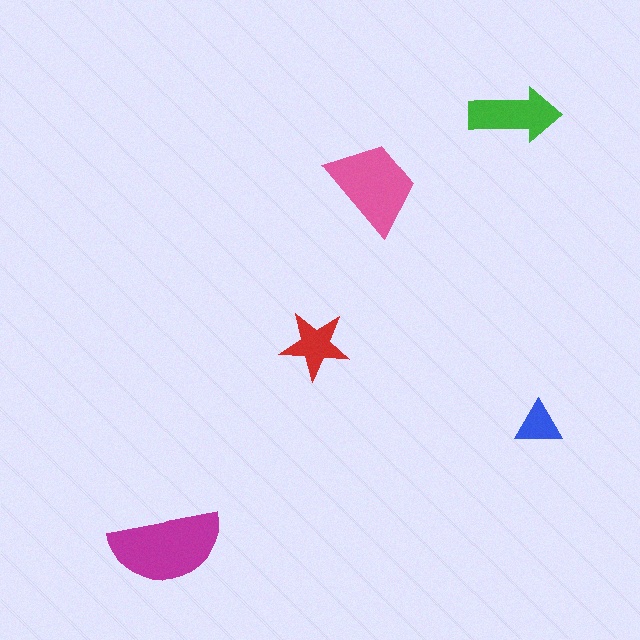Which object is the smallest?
The blue triangle.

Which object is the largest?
The magenta semicircle.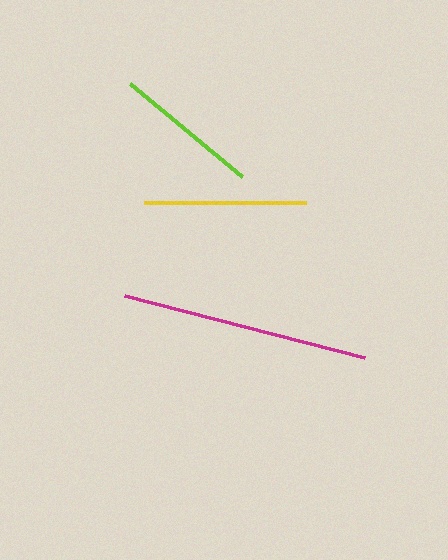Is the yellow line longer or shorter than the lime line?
The yellow line is longer than the lime line.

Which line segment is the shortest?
The lime line is the shortest at approximately 146 pixels.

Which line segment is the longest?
The magenta line is the longest at approximately 248 pixels.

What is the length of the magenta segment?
The magenta segment is approximately 248 pixels long.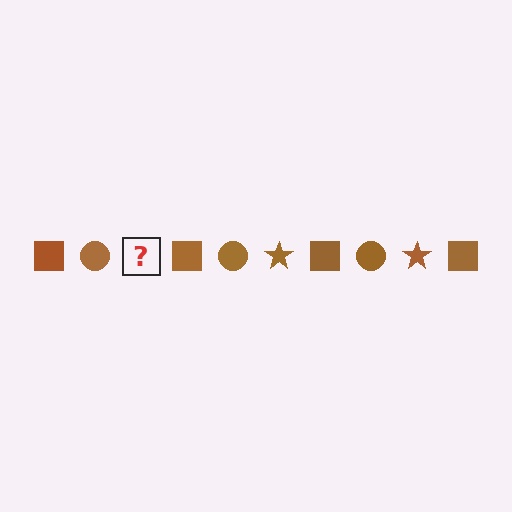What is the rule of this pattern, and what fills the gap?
The rule is that the pattern cycles through square, circle, star shapes in brown. The gap should be filled with a brown star.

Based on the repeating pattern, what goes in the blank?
The blank should be a brown star.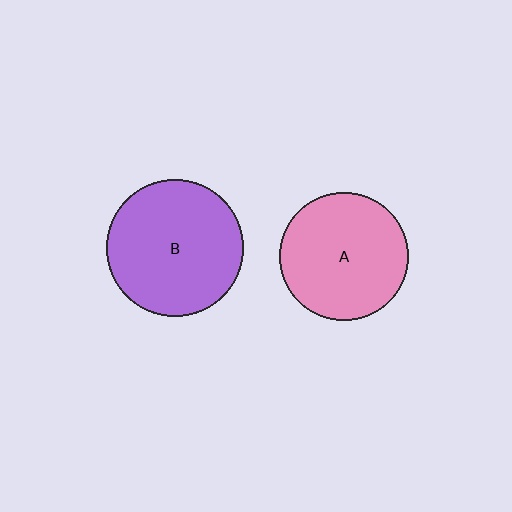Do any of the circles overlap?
No, none of the circles overlap.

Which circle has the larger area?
Circle B (purple).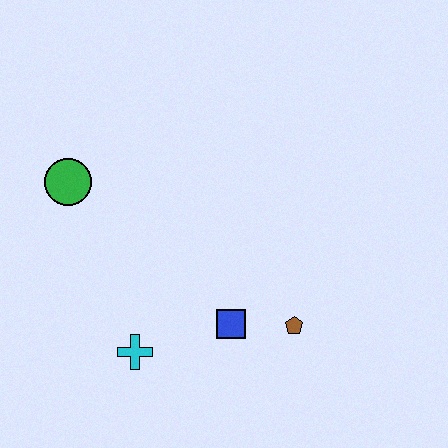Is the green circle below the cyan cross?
No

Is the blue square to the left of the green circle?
No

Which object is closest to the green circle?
The cyan cross is closest to the green circle.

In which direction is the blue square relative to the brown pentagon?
The blue square is to the left of the brown pentagon.